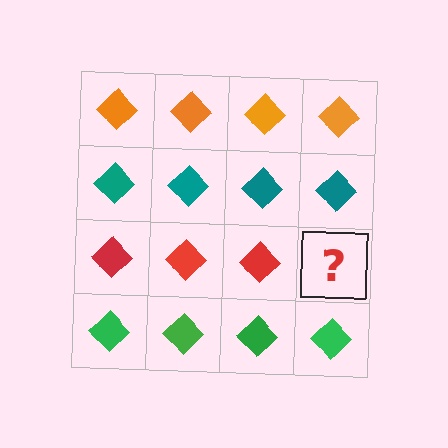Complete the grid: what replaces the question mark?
The question mark should be replaced with a red diamond.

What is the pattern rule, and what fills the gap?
The rule is that each row has a consistent color. The gap should be filled with a red diamond.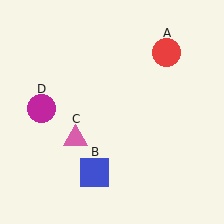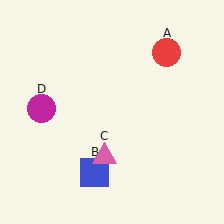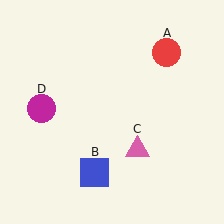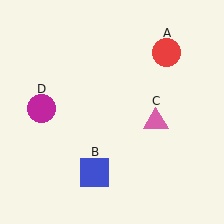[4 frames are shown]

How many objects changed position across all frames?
1 object changed position: pink triangle (object C).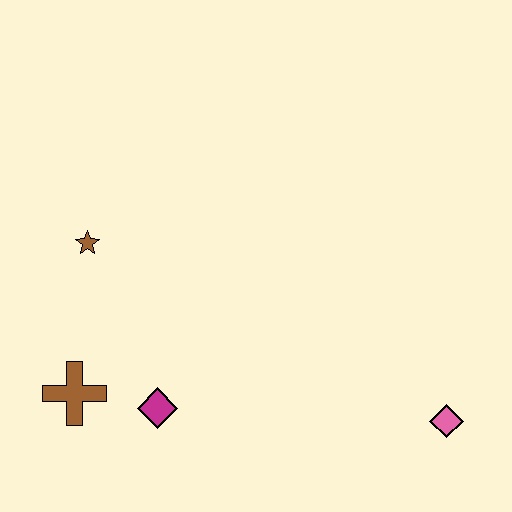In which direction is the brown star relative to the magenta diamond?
The brown star is above the magenta diamond.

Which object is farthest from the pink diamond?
The brown star is farthest from the pink diamond.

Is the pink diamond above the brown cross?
No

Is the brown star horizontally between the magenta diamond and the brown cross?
Yes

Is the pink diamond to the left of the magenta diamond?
No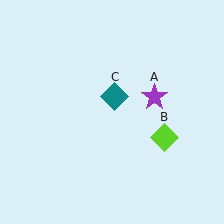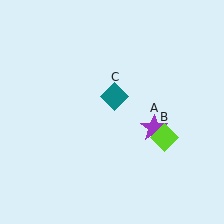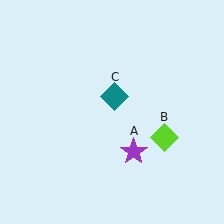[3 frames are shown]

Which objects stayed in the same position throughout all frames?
Lime diamond (object B) and teal diamond (object C) remained stationary.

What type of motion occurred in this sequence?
The purple star (object A) rotated clockwise around the center of the scene.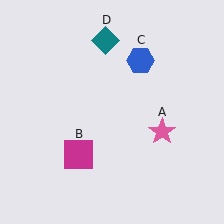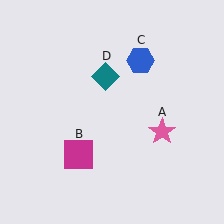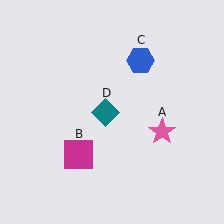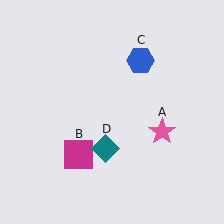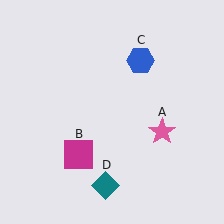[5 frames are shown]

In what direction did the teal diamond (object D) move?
The teal diamond (object D) moved down.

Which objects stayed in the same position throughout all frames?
Pink star (object A) and magenta square (object B) and blue hexagon (object C) remained stationary.